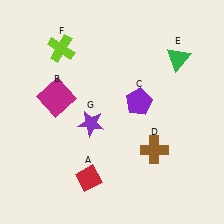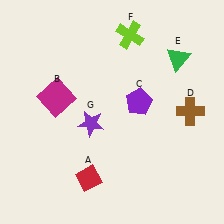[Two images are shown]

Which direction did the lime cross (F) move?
The lime cross (F) moved right.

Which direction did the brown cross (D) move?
The brown cross (D) moved up.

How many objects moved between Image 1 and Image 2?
2 objects moved between the two images.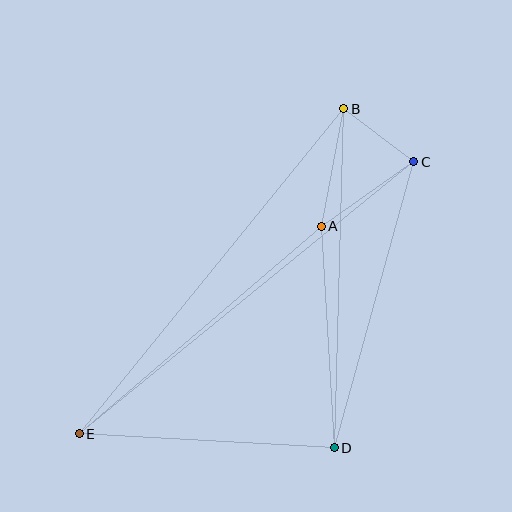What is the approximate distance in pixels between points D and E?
The distance between D and E is approximately 256 pixels.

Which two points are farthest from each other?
Points C and E are farthest from each other.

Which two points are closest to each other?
Points B and C are closest to each other.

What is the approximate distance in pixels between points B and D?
The distance between B and D is approximately 339 pixels.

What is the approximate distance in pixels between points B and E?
The distance between B and E is approximately 419 pixels.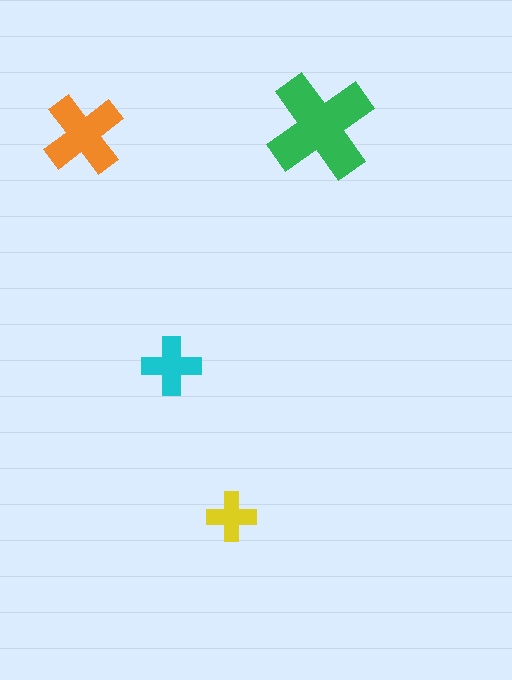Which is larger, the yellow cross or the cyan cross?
The cyan one.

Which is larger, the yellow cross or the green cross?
The green one.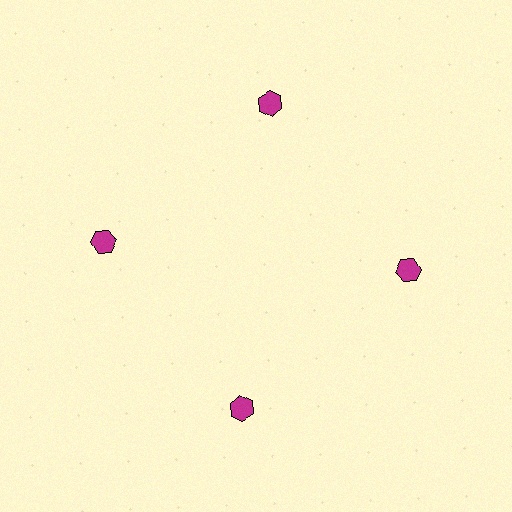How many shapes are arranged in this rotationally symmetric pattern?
There are 4 shapes, arranged in 4 groups of 1.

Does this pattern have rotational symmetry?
Yes, this pattern has 4-fold rotational symmetry. It looks the same after rotating 90 degrees around the center.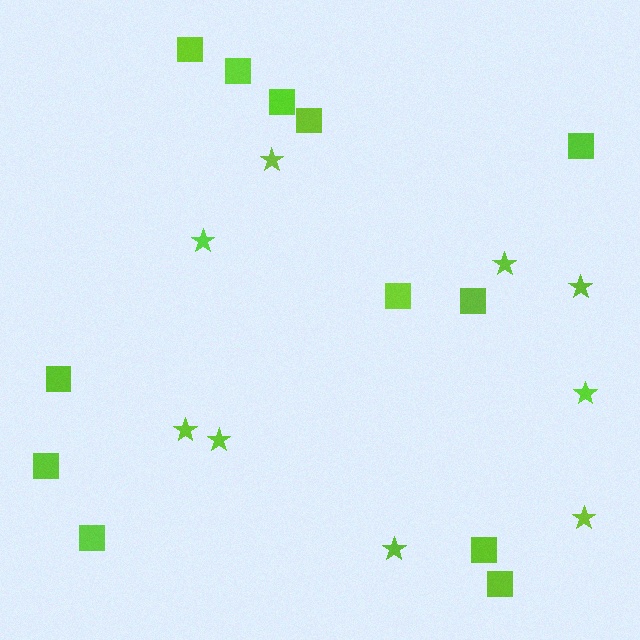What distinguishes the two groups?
There are 2 groups: one group of squares (12) and one group of stars (9).